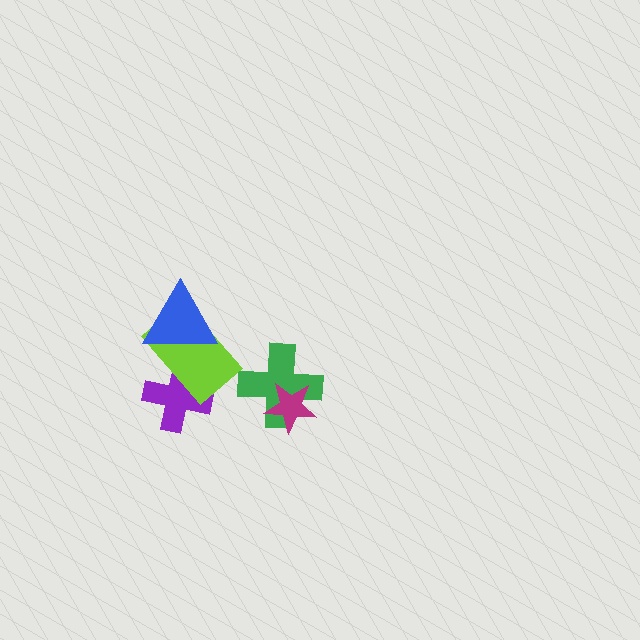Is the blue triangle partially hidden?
No, no other shape covers it.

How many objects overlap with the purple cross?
1 object overlaps with the purple cross.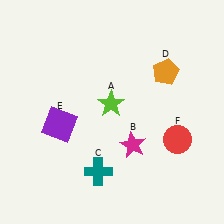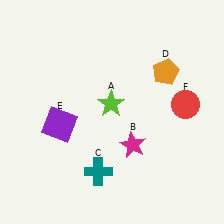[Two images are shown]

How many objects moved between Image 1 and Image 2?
1 object moved between the two images.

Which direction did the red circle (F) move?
The red circle (F) moved up.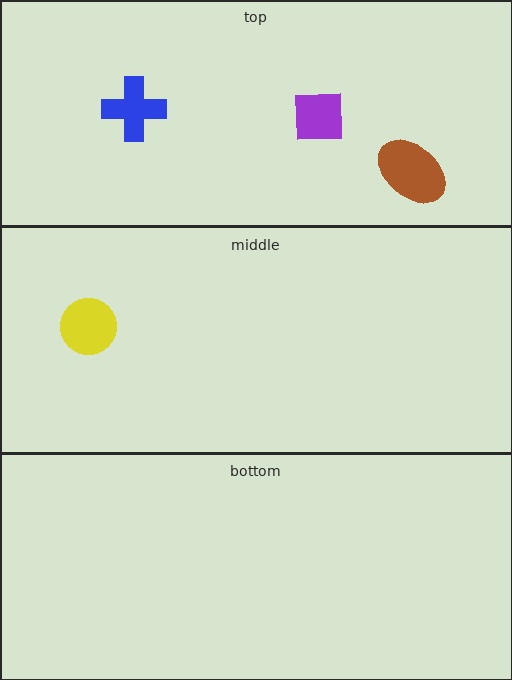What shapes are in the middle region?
The yellow circle.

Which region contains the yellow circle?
The middle region.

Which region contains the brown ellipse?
The top region.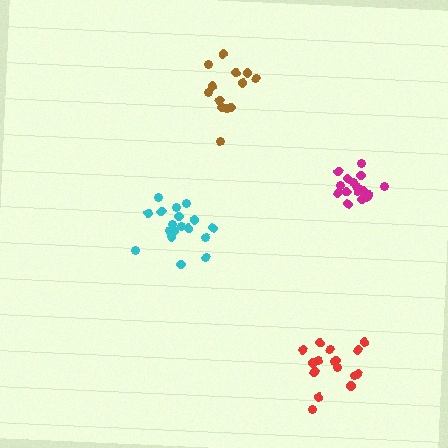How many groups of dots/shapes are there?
There are 4 groups.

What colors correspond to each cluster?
The clusters are colored: brown, red, cyan, magenta.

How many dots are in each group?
Group 1: 13 dots, Group 2: 16 dots, Group 3: 19 dots, Group 4: 17 dots (65 total).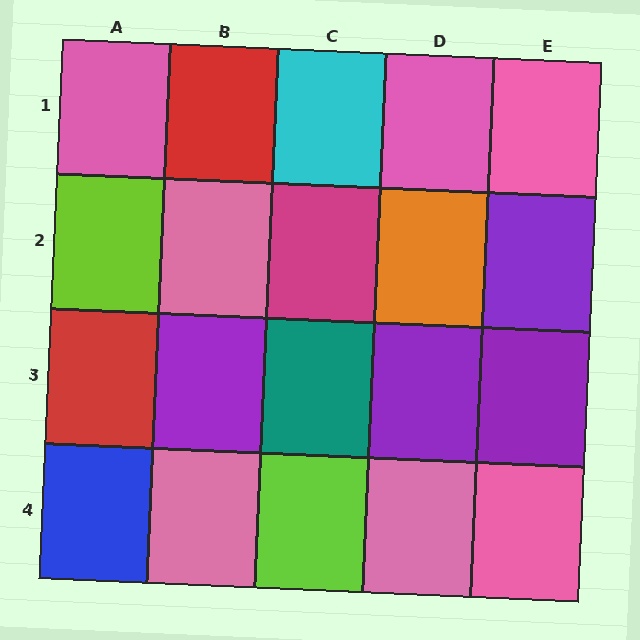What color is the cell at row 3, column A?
Red.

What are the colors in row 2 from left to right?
Lime, pink, magenta, orange, purple.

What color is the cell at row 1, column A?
Pink.